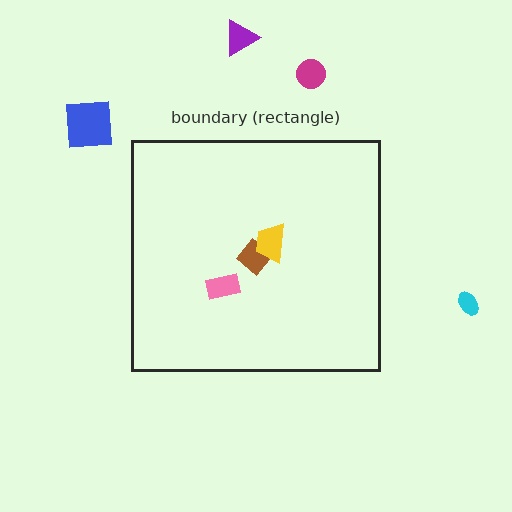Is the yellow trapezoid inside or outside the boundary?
Inside.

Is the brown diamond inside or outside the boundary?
Inside.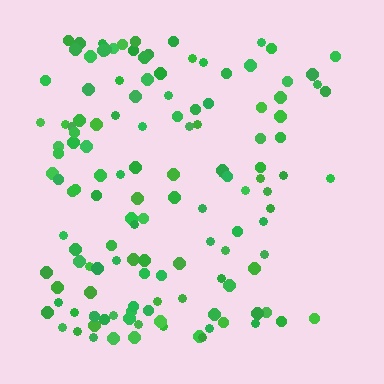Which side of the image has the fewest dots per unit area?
The right.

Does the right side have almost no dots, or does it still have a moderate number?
Still a moderate number, just noticeably fewer than the left.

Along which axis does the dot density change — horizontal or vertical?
Horizontal.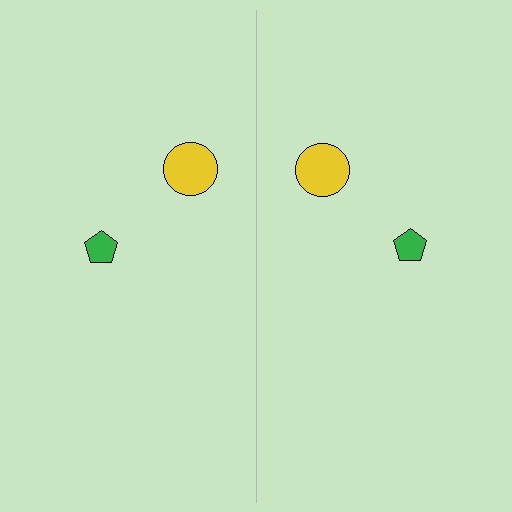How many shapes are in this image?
There are 4 shapes in this image.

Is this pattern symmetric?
Yes, this pattern has bilateral (reflection) symmetry.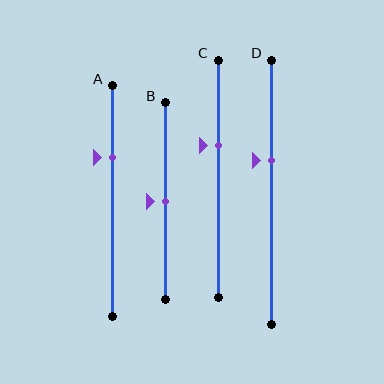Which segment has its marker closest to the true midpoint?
Segment B has its marker closest to the true midpoint.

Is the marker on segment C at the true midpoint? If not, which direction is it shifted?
No, the marker on segment C is shifted upward by about 14% of the segment length.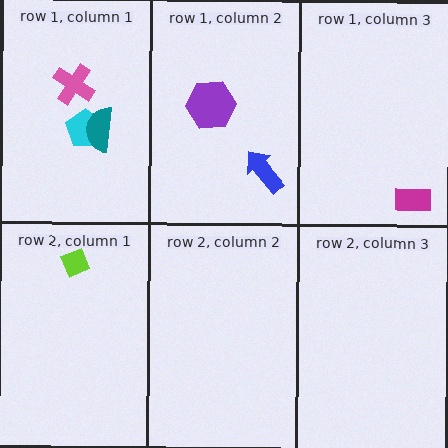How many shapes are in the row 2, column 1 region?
1.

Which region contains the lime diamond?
The row 2, column 1 region.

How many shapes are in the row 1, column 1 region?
3.